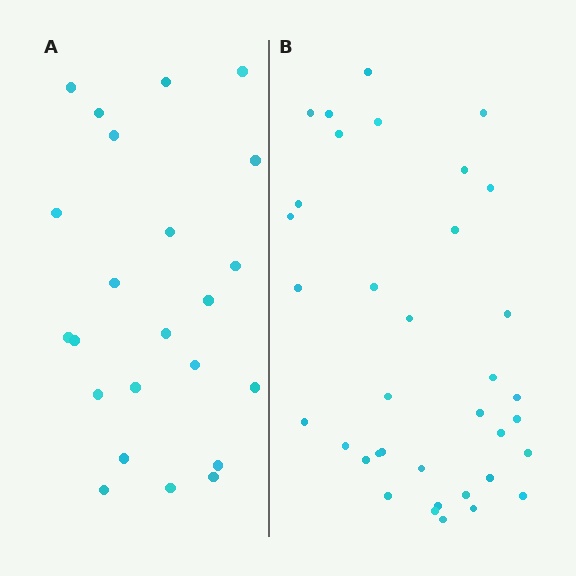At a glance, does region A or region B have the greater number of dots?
Region B (the right region) has more dots.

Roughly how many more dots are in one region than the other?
Region B has approximately 15 more dots than region A.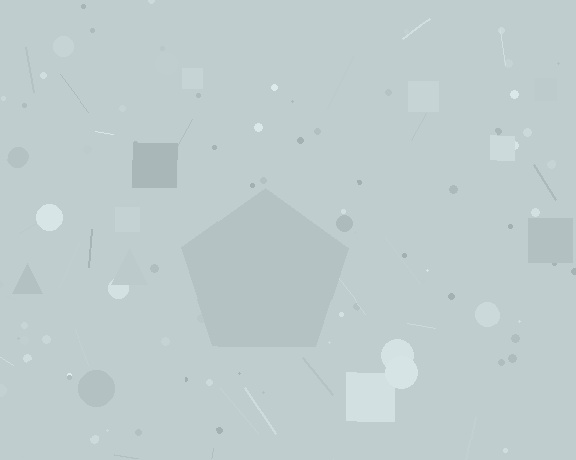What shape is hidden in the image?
A pentagon is hidden in the image.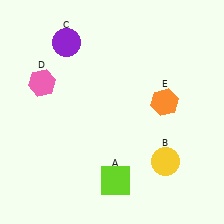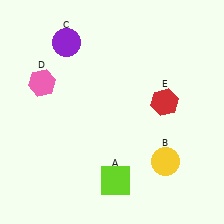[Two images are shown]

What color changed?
The hexagon (E) changed from orange in Image 1 to red in Image 2.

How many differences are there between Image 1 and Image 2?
There is 1 difference between the two images.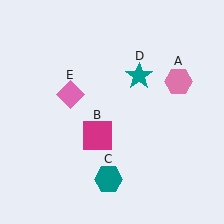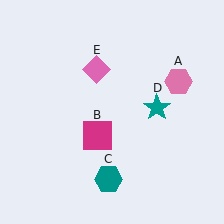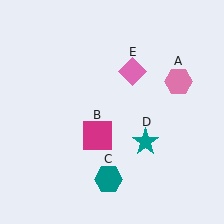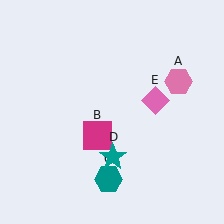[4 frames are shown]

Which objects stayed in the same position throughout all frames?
Pink hexagon (object A) and magenta square (object B) and teal hexagon (object C) remained stationary.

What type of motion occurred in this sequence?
The teal star (object D), pink diamond (object E) rotated clockwise around the center of the scene.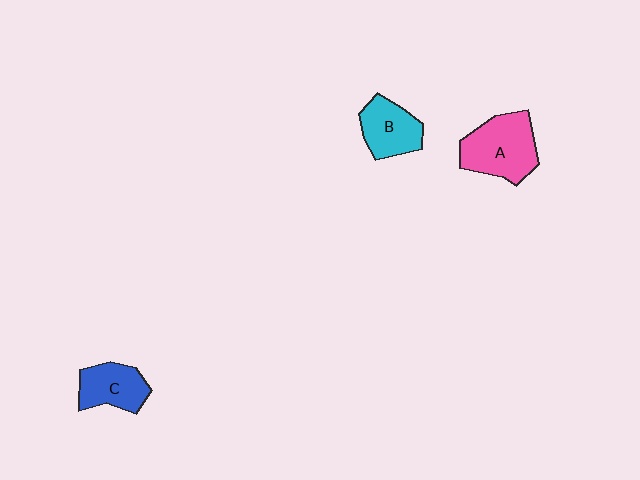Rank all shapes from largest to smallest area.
From largest to smallest: A (pink), B (cyan), C (blue).